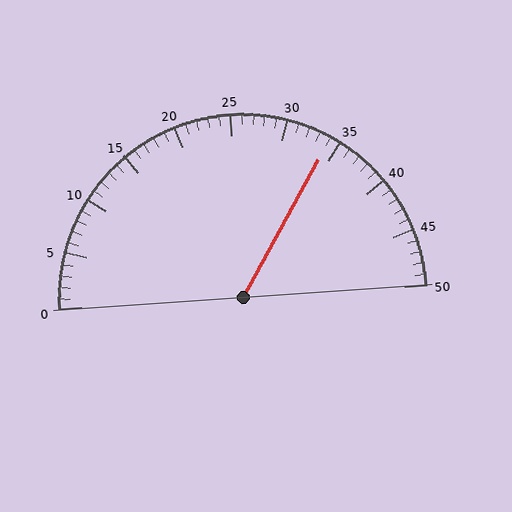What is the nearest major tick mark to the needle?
The nearest major tick mark is 35.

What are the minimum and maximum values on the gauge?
The gauge ranges from 0 to 50.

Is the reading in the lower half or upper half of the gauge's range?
The reading is in the upper half of the range (0 to 50).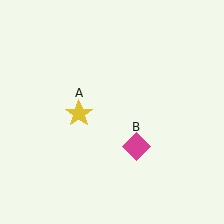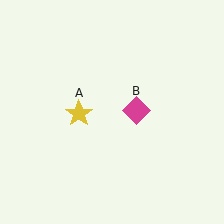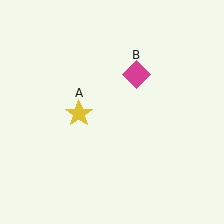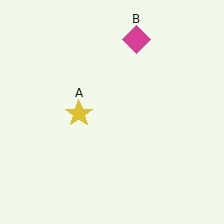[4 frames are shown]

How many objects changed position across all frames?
1 object changed position: magenta diamond (object B).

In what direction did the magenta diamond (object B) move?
The magenta diamond (object B) moved up.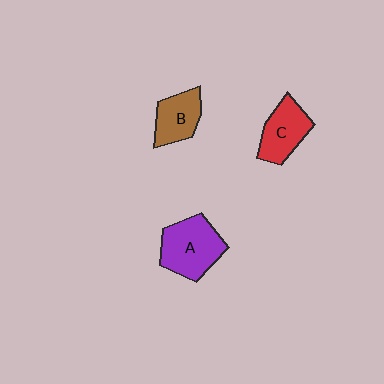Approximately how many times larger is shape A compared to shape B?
Approximately 1.5 times.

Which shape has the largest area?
Shape A (purple).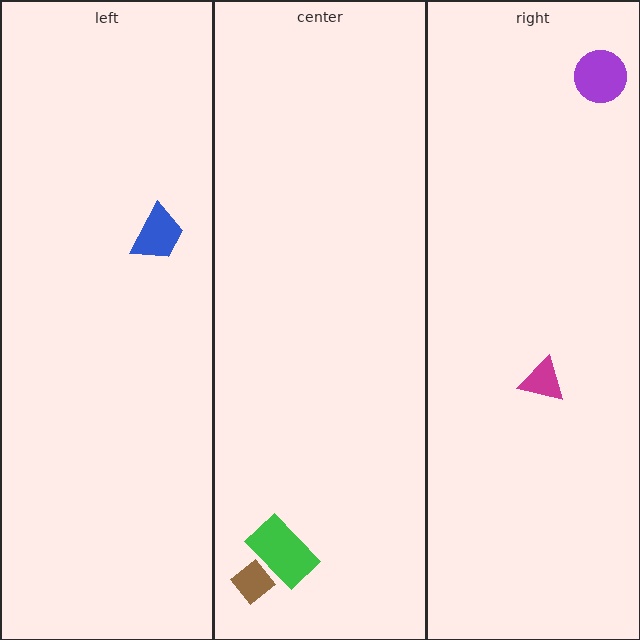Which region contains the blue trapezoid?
The left region.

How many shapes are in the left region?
1.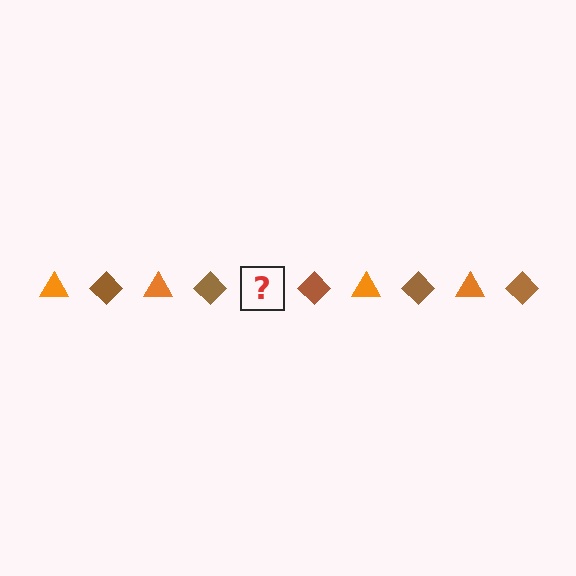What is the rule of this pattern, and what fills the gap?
The rule is that the pattern alternates between orange triangle and brown diamond. The gap should be filled with an orange triangle.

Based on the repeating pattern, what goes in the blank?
The blank should be an orange triangle.